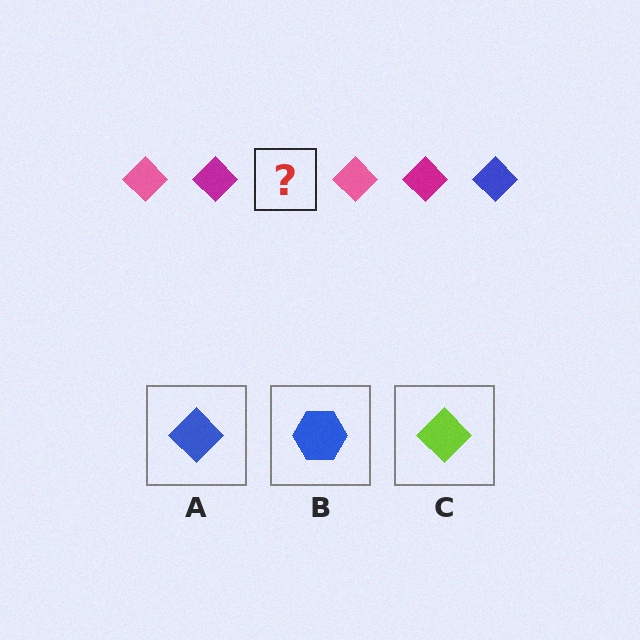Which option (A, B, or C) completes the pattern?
A.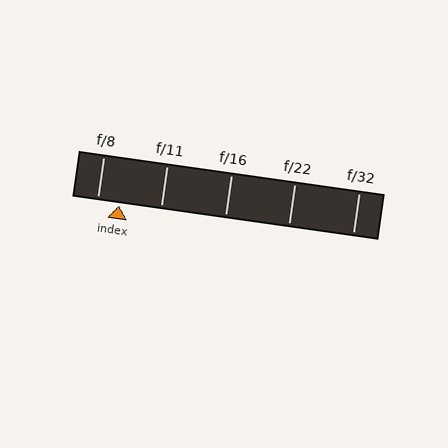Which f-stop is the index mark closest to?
The index mark is closest to f/8.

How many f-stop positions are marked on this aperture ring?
There are 5 f-stop positions marked.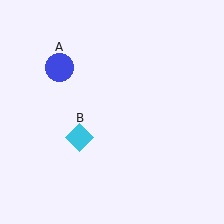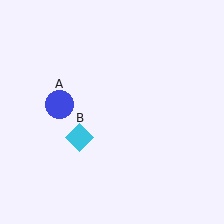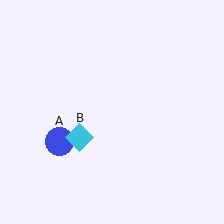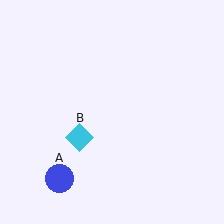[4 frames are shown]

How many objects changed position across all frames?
1 object changed position: blue circle (object A).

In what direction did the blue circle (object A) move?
The blue circle (object A) moved down.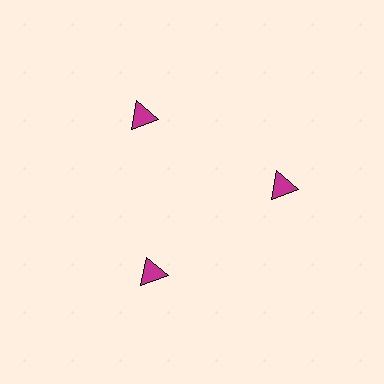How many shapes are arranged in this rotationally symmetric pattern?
There are 3 shapes, arranged in 3 groups of 1.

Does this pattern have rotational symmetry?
Yes, this pattern has 3-fold rotational symmetry. It looks the same after rotating 120 degrees around the center.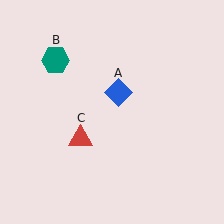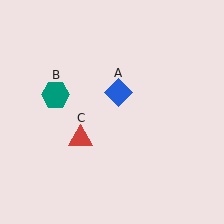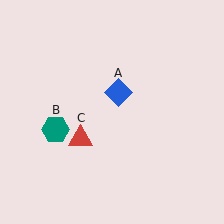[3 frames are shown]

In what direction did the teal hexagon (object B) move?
The teal hexagon (object B) moved down.